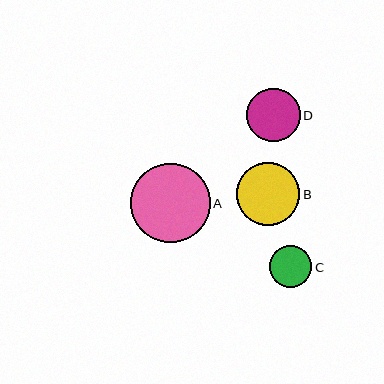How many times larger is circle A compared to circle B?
Circle A is approximately 1.3 times the size of circle B.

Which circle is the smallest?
Circle C is the smallest with a size of approximately 42 pixels.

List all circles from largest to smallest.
From largest to smallest: A, B, D, C.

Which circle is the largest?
Circle A is the largest with a size of approximately 79 pixels.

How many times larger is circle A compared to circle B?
Circle A is approximately 1.3 times the size of circle B.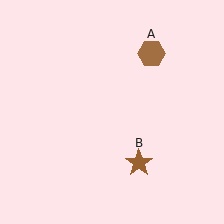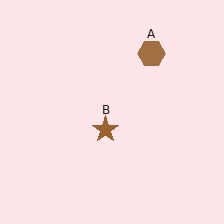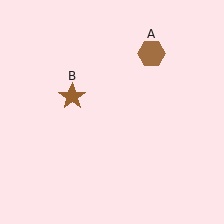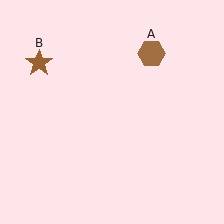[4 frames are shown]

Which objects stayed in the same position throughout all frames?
Brown hexagon (object A) remained stationary.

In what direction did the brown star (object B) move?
The brown star (object B) moved up and to the left.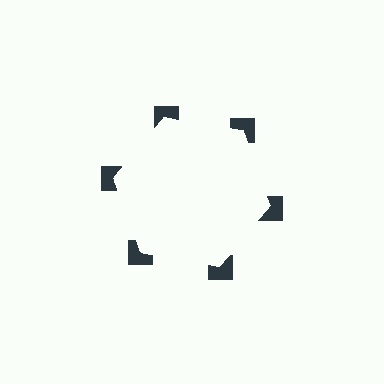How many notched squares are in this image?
There are 6 — one at each vertex of the illusory hexagon.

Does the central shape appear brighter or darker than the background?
It typically appears slightly brighter than the background, even though no actual brightness change is drawn.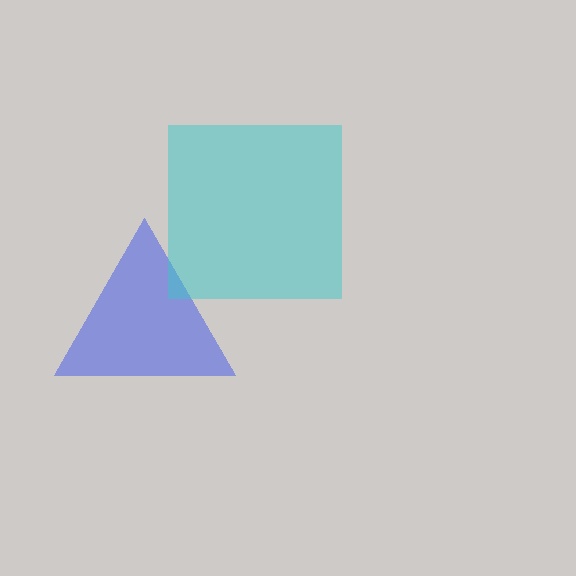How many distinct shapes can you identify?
There are 2 distinct shapes: a blue triangle, a cyan square.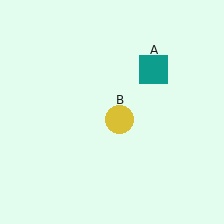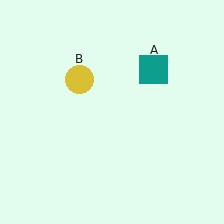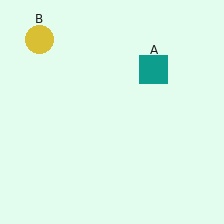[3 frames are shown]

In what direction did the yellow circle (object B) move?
The yellow circle (object B) moved up and to the left.